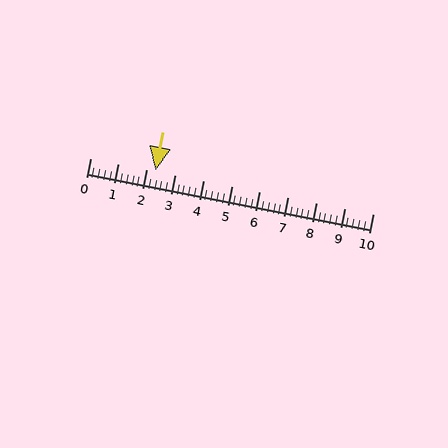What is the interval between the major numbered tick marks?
The major tick marks are spaced 1 units apart.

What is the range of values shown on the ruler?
The ruler shows values from 0 to 10.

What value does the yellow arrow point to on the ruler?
The yellow arrow points to approximately 2.3.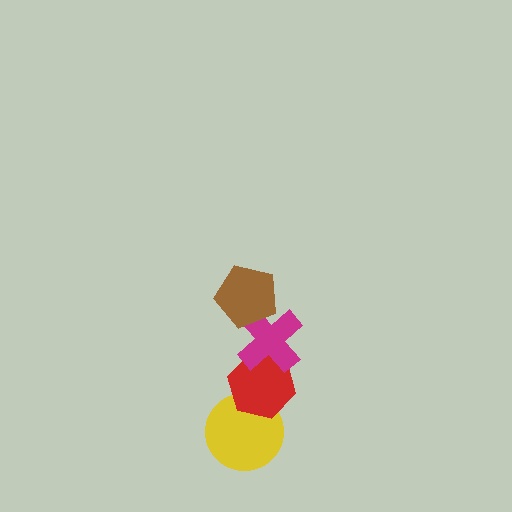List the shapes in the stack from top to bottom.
From top to bottom: the brown pentagon, the magenta cross, the red hexagon, the yellow circle.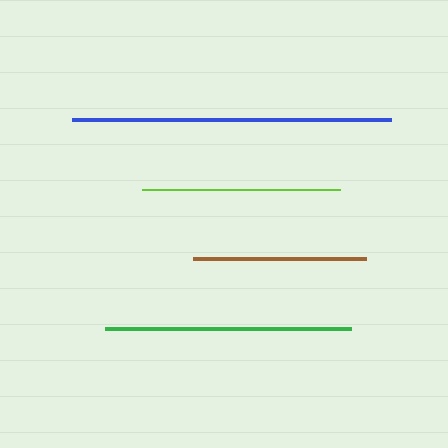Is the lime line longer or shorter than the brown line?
The lime line is longer than the brown line.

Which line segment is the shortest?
The brown line is the shortest at approximately 174 pixels.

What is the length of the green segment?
The green segment is approximately 246 pixels long.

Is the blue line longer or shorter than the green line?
The blue line is longer than the green line.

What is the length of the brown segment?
The brown segment is approximately 174 pixels long.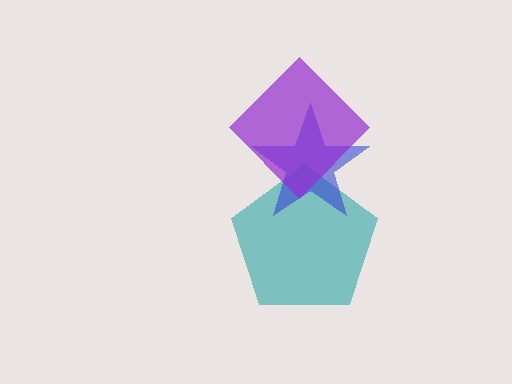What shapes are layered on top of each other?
The layered shapes are: a teal pentagon, a blue star, a purple diamond.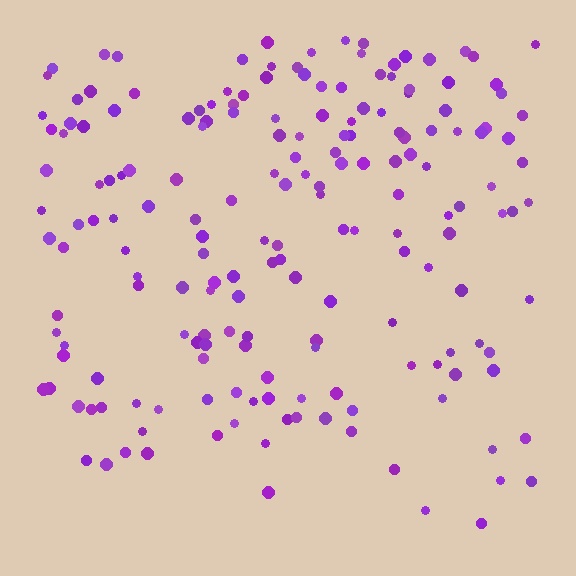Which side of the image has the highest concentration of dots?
The top.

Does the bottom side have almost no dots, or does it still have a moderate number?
Still a moderate number, just noticeably fewer than the top.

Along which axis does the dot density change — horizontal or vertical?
Vertical.